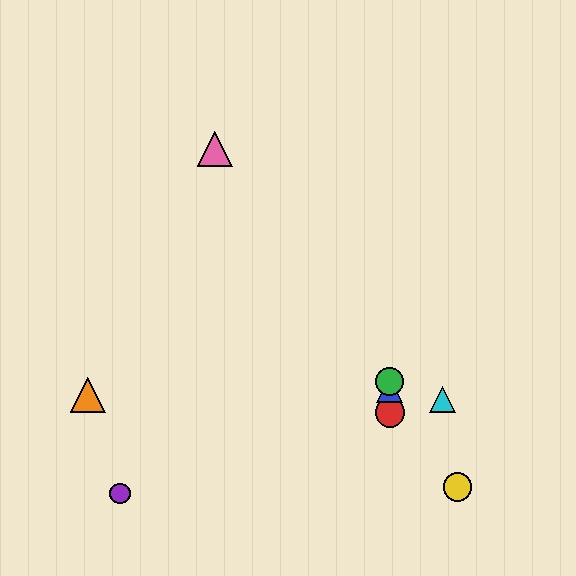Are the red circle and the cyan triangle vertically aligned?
No, the red circle is at x≈390 and the cyan triangle is at x≈442.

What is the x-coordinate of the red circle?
The red circle is at x≈390.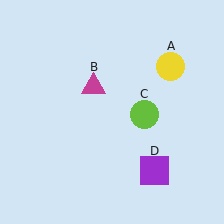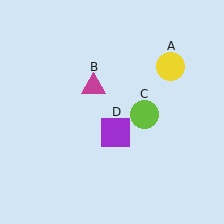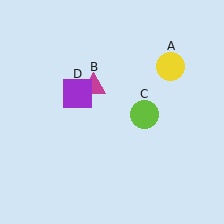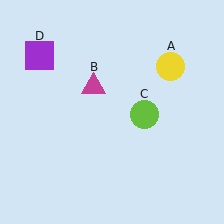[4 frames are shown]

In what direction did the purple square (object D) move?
The purple square (object D) moved up and to the left.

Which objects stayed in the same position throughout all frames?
Yellow circle (object A) and magenta triangle (object B) and lime circle (object C) remained stationary.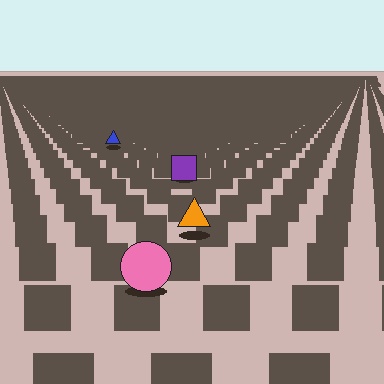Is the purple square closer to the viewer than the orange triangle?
No. The orange triangle is closer — you can tell from the texture gradient: the ground texture is coarser near it.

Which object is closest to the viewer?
The pink circle is closest. The texture marks near it are larger and more spread out.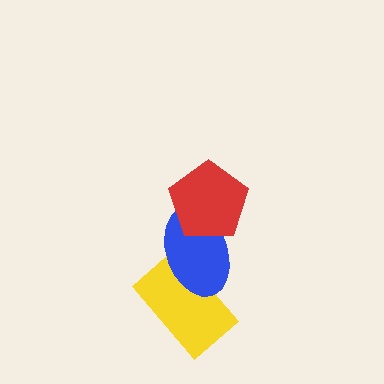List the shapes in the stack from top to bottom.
From top to bottom: the red pentagon, the blue ellipse, the yellow rectangle.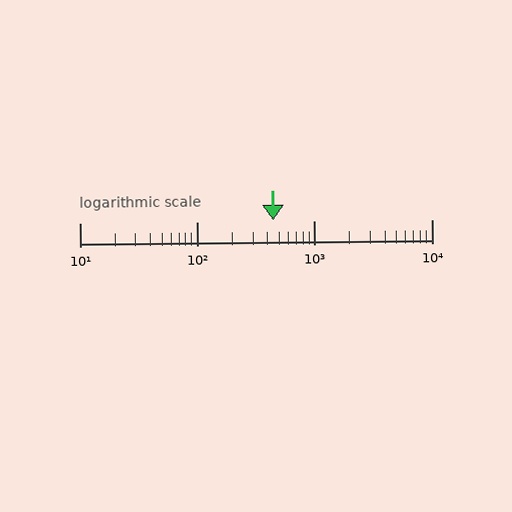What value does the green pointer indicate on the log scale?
The pointer indicates approximately 450.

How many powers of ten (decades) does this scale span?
The scale spans 3 decades, from 10 to 10000.